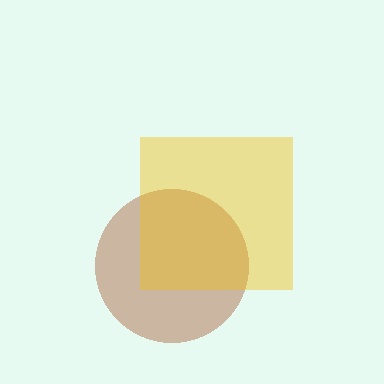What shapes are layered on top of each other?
The layered shapes are: a brown circle, a yellow square.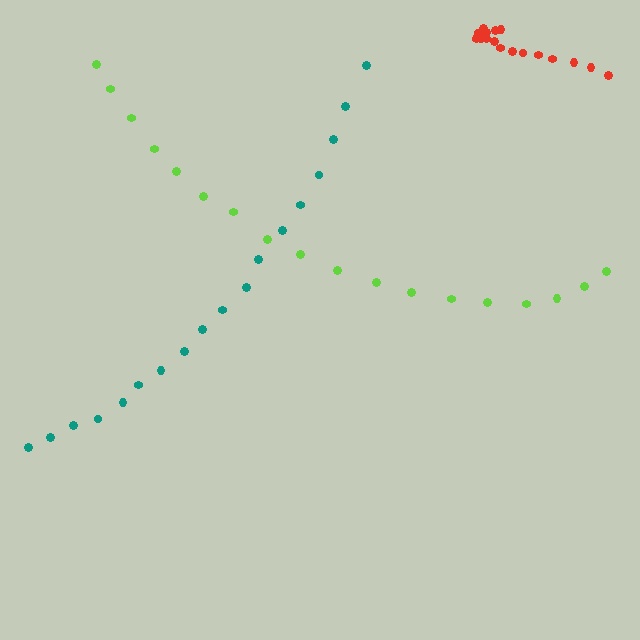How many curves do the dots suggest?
There are 3 distinct paths.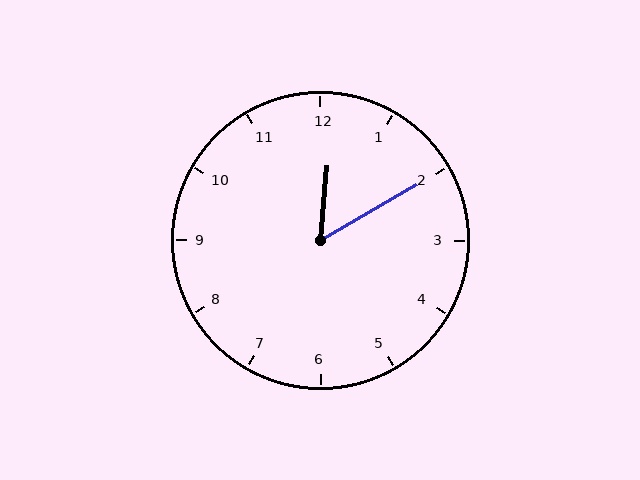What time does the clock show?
12:10.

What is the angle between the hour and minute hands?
Approximately 55 degrees.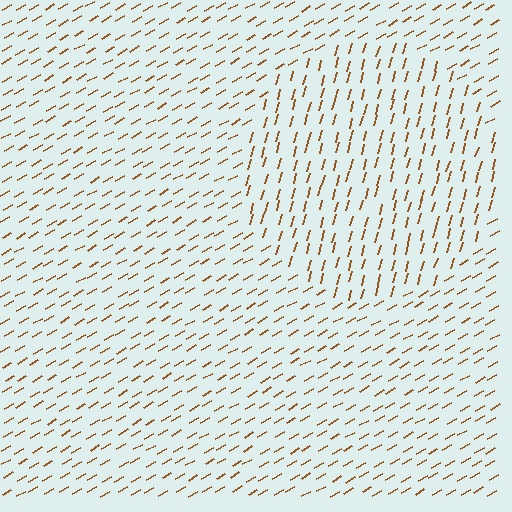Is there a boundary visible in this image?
Yes, there is a texture boundary formed by a change in line orientation.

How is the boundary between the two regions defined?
The boundary is defined purely by a change in line orientation (approximately 45 degrees difference). All lines are the same color and thickness.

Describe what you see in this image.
The image is filled with small brown line segments. A circle region in the image has lines oriented differently from the surrounding lines, creating a visible texture boundary.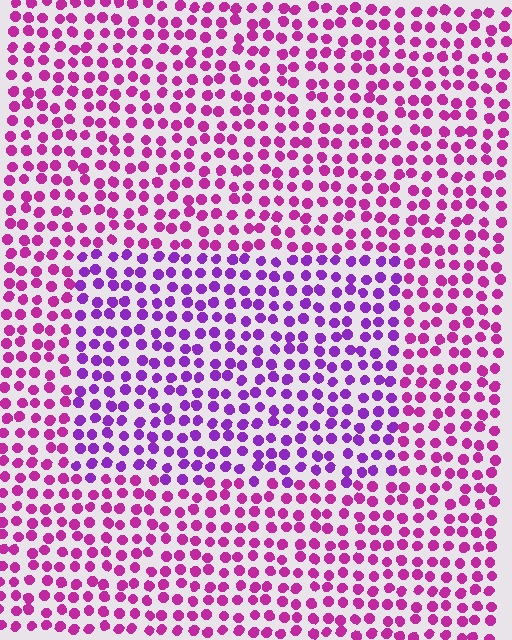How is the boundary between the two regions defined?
The boundary is defined purely by a slight shift in hue (about 33 degrees). Spacing, size, and orientation are identical on both sides.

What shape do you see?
I see a rectangle.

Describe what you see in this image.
The image is filled with small magenta elements in a uniform arrangement. A rectangle-shaped region is visible where the elements are tinted to a slightly different hue, forming a subtle color boundary.